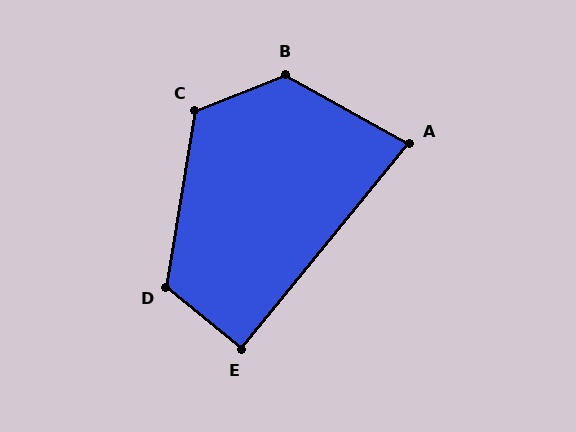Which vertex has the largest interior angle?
B, at approximately 130 degrees.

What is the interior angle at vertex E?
Approximately 90 degrees (approximately right).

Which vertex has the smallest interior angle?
A, at approximately 80 degrees.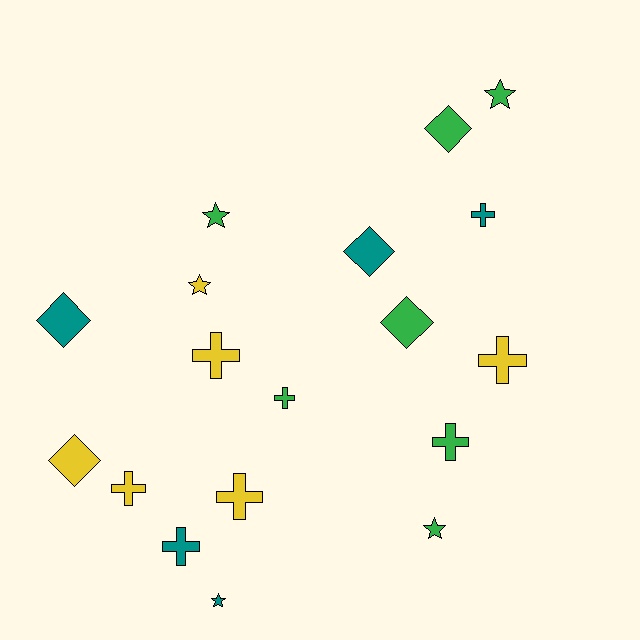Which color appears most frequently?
Green, with 7 objects.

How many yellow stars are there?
There is 1 yellow star.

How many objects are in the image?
There are 18 objects.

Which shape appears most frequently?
Cross, with 8 objects.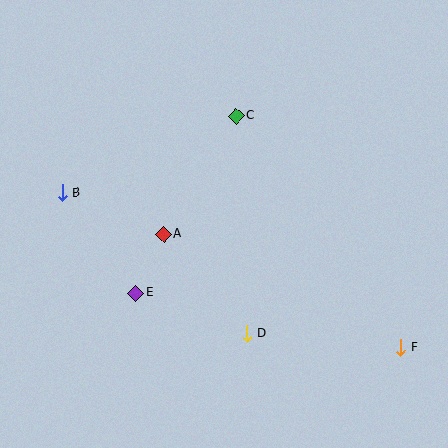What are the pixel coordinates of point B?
Point B is at (62, 193).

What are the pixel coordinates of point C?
Point C is at (236, 116).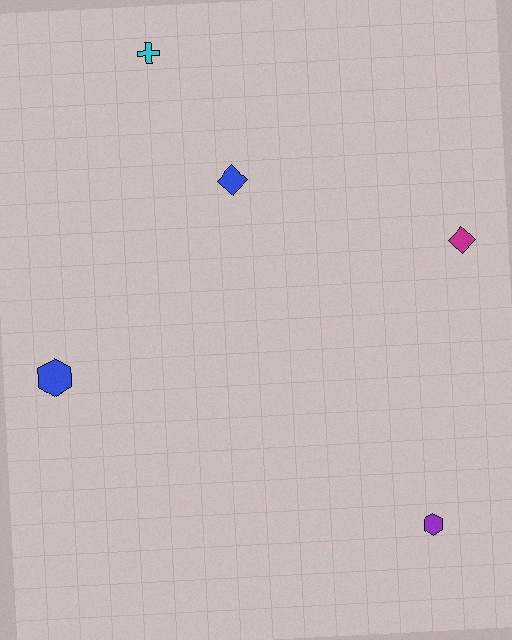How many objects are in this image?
There are 5 objects.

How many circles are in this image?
There are no circles.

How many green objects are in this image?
There are no green objects.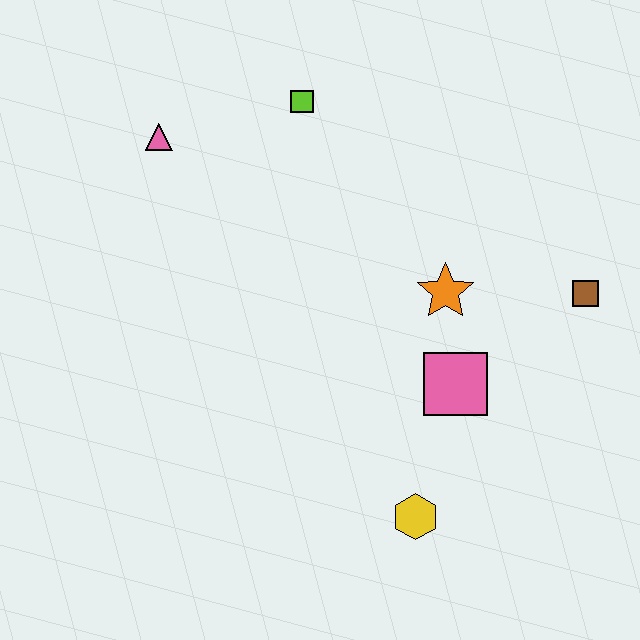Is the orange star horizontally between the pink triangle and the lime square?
No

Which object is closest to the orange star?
The pink square is closest to the orange star.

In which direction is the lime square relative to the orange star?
The lime square is above the orange star.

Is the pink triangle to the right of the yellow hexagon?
No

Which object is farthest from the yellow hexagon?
The pink triangle is farthest from the yellow hexagon.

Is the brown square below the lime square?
Yes